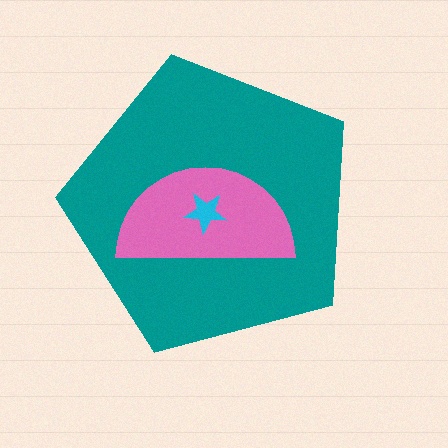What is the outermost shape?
The teal pentagon.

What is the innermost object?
The cyan star.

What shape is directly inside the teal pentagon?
The pink semicircle.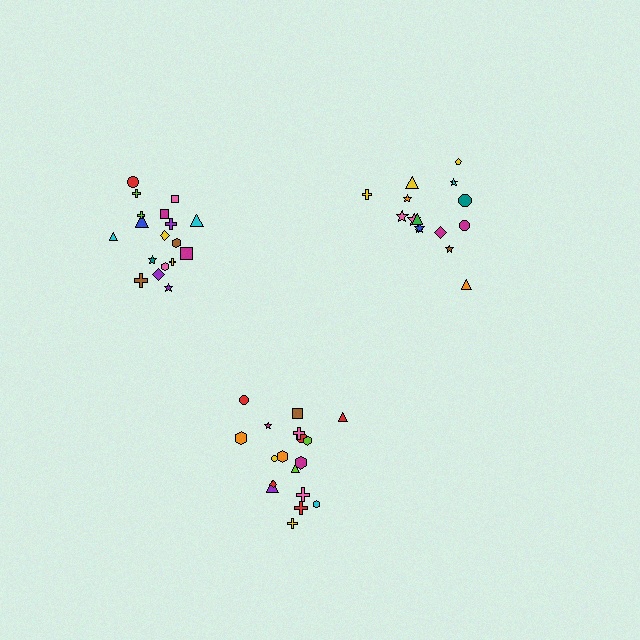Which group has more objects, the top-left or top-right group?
The top-left group.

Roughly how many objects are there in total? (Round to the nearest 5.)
Roughly 50 objects in total.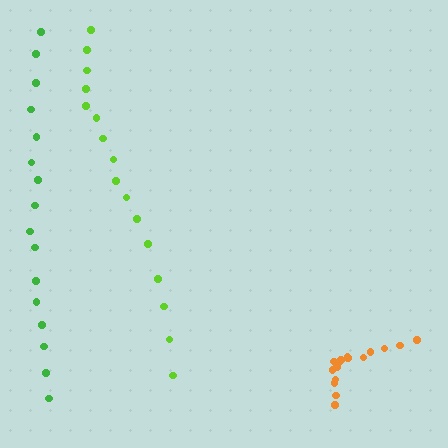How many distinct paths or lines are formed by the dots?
There are 3 distinct paths.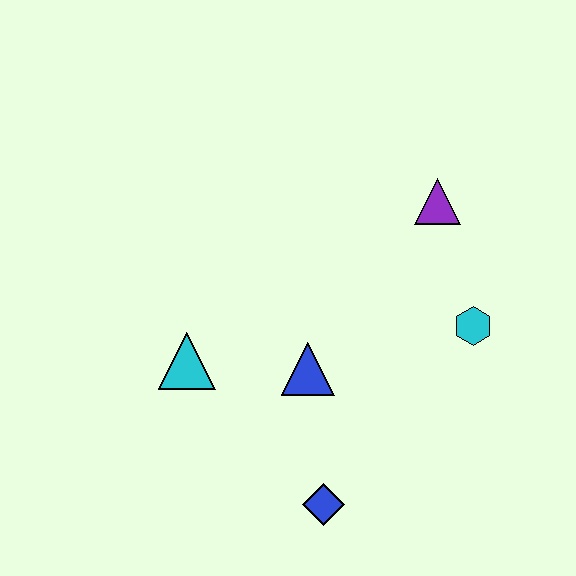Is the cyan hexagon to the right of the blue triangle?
Yes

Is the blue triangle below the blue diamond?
No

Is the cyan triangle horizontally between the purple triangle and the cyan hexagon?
No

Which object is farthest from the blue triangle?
The purple triangle is farthest from the blue triangle.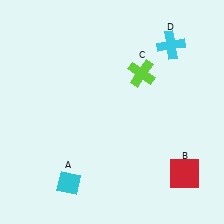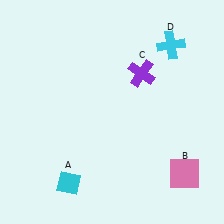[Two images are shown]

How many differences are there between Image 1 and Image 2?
There are 2 differences between the two images.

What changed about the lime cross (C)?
In Image 1, C is lime. In Image 2, it changed to purple.